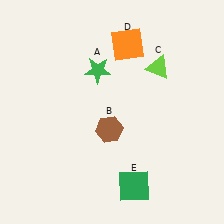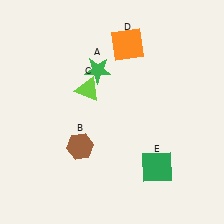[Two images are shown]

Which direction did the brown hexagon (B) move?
The brown hexagon (B) moved left.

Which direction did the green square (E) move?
The green square (E) moved right.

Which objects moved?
The objects that moved are: the brown hexagon (B), the lime triangle (C), the green square (E).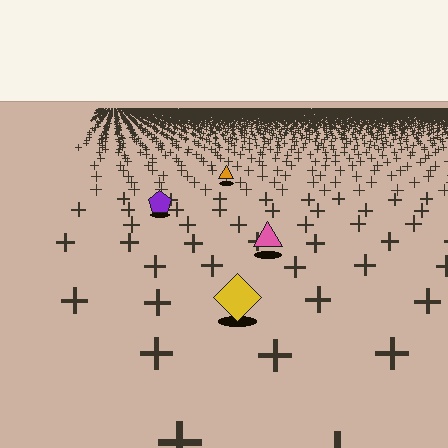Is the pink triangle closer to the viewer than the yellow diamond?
No. The yellow diamond is closer — you can tell from the texture gradient: the ground texture is coarser near it.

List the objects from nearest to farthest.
From nearest to farthest: the yellow diamond, the pink triangle, the purple pentagon, the orange triangle.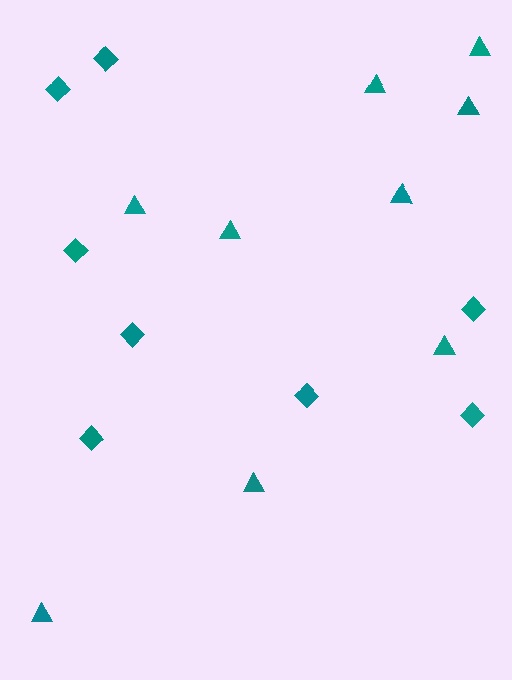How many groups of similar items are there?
There are 2 groups: one group of triangles (9) and one group of diamonds (8).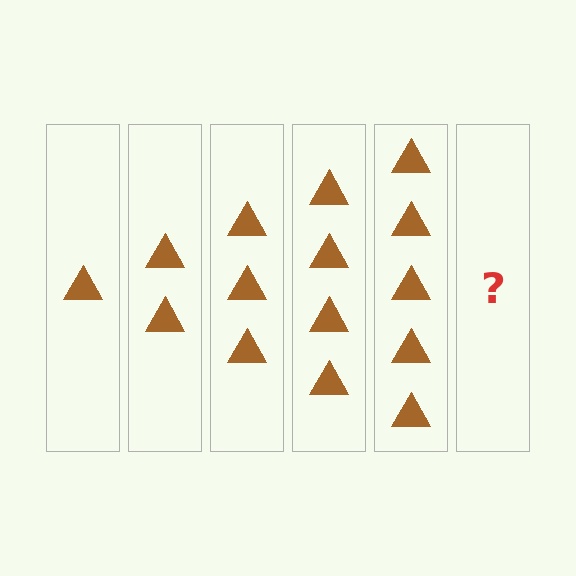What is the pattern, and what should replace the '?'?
The pattern is that each step adds one more triangle. The '?' should be 6 triangles.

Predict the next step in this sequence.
The next step is 6 triangles.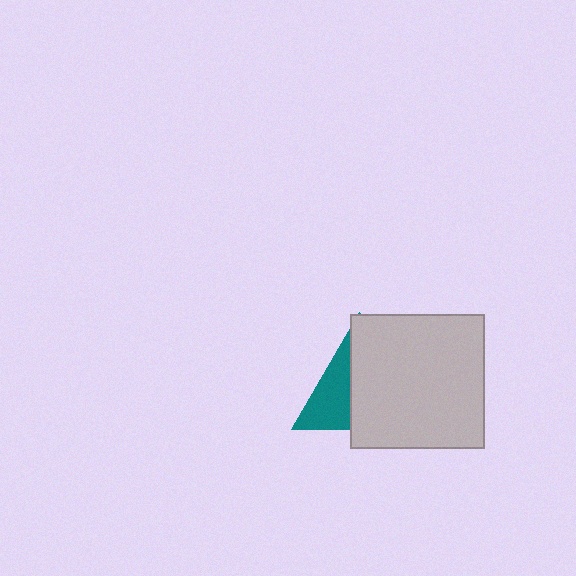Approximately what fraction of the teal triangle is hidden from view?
Roughly 63% of the teal triangle is hidden behind the light gray square.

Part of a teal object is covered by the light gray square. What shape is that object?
It is a triangle.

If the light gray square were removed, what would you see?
You would see the complete teal triangle.